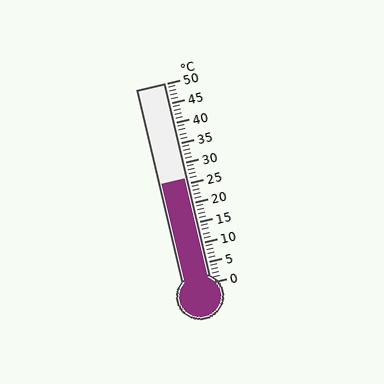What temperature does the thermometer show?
The thermometer shows approximately 26°C.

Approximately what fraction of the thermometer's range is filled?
The thermometer is filled to approximately 50% of its range.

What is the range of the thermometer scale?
The thermometer scale ranges from 0°C to 50°C.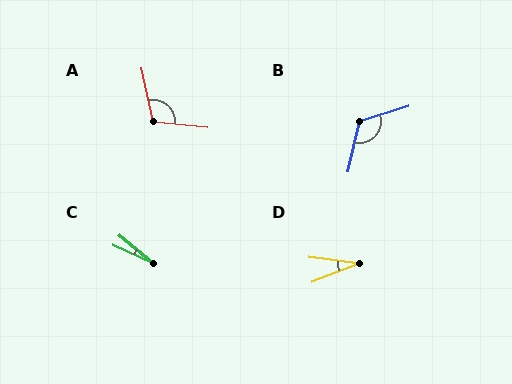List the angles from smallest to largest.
C (15°), D (28°), A (108°), B (121°).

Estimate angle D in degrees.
Approximately 28 degrees.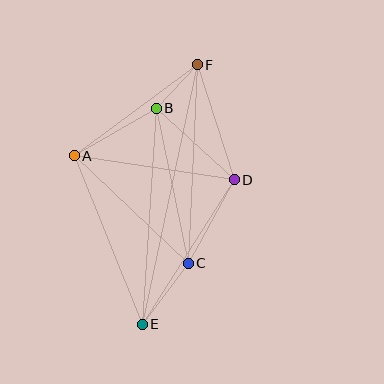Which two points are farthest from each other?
Points E and F are farthest from each other.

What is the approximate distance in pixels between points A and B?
The distance between A and B is approximately 94 pixels.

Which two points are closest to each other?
Points B and F are closest to each other.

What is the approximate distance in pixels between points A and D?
The distance between A and D is approximately 162 pixels.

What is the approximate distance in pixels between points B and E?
The distance between B and E is approximately 216 pixels.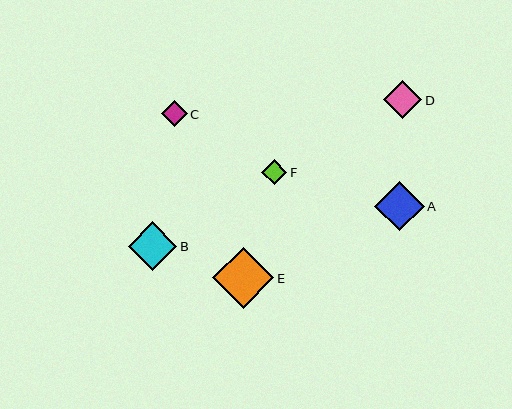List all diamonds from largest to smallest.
From largest to smallest: E, A, B, D, C, F.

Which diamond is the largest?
Diamond E is the largest with a size of approximately 61 pixels.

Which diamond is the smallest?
Diamond F is the smallest with a size of approximately 25 pixels.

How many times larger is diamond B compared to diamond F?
Diamond B is approximately 1.9 times the size of diamond F.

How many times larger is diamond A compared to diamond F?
Diamond A is approximately 2.0 times the size of diamond F.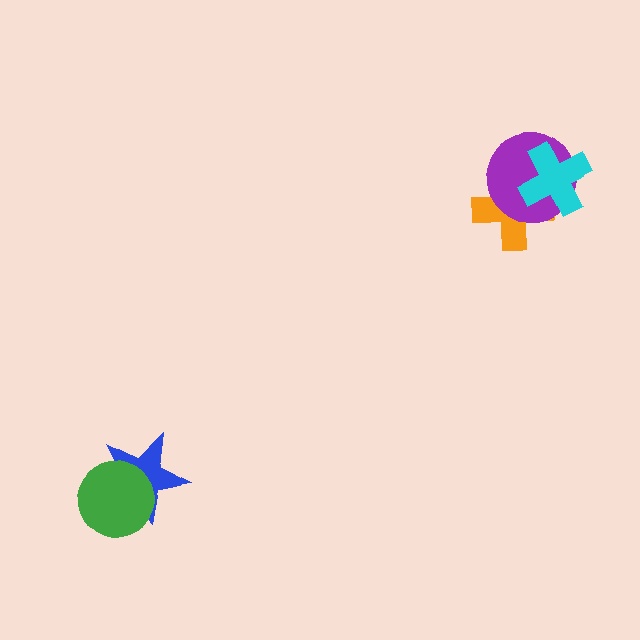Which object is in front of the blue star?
The green circle is in front of the blue star.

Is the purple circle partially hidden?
Yes, it is partially covered by another shape.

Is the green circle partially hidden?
No, no other shape covers it.